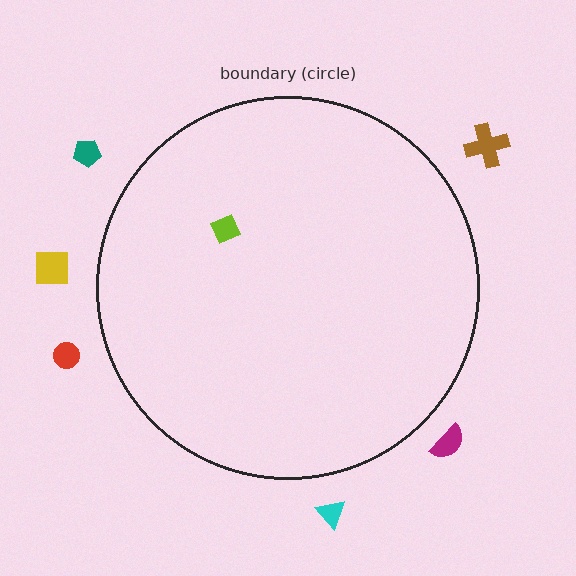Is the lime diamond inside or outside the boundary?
Inside.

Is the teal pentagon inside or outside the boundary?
Outside.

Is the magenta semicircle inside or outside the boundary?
Outside.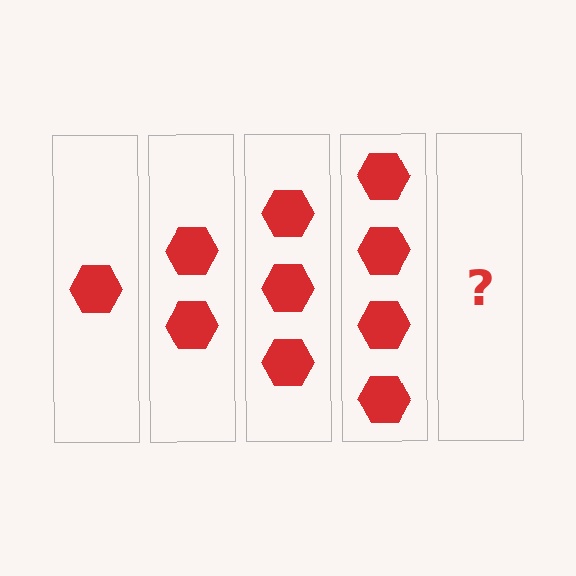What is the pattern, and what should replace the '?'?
The pattern is that each step adds one more hexagon. The '?' should be 5 hexagons.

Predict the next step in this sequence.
The next step is 5 hexagons.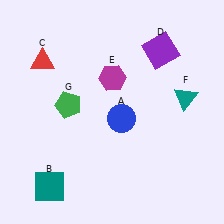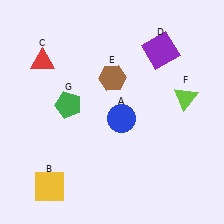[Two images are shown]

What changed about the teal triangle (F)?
In Image 1, F is teal. In Image 2, it changed to lime.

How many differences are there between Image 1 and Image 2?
There are 3 differences between the two images.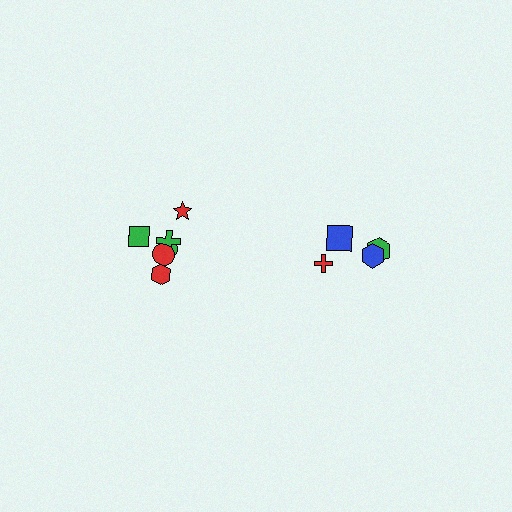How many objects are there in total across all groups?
There are 10 objects.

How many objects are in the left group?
There are 6 objects.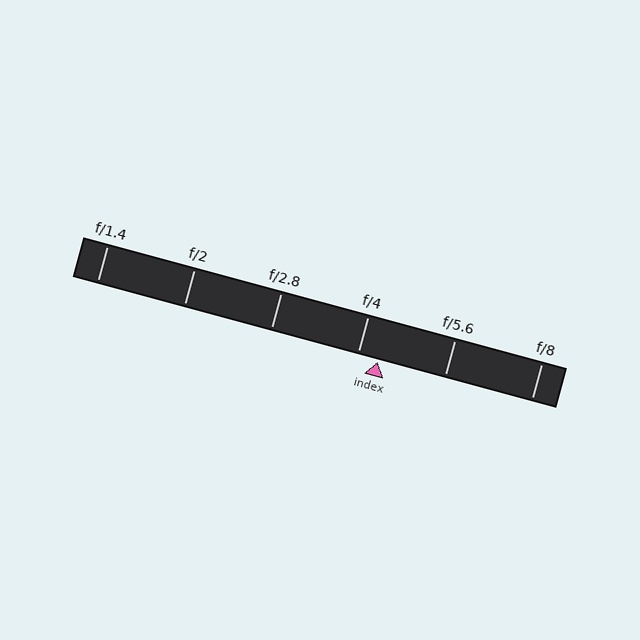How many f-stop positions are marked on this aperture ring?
There are 6 f-stop positions marked.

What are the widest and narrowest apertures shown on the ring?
The widest aperture shown is f/1.4 and the narrowest is f/8.